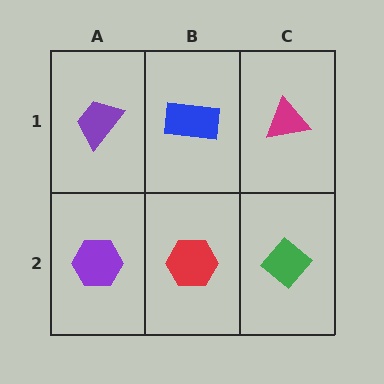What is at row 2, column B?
A red hexagon.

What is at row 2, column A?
A purple hexagon.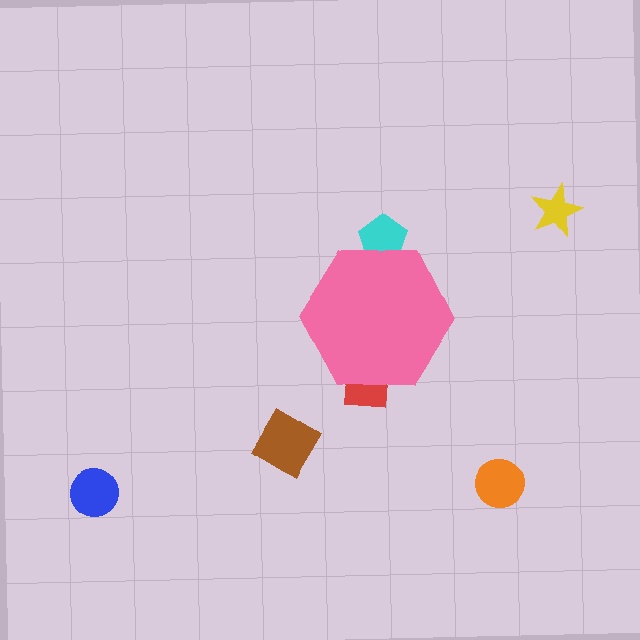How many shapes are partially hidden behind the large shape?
2 shapes are partially hidden.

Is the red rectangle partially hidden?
Yes, the red rectangle is partially hidden behind the pink hexagon.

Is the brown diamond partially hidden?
No, the brown diamond is fully visible.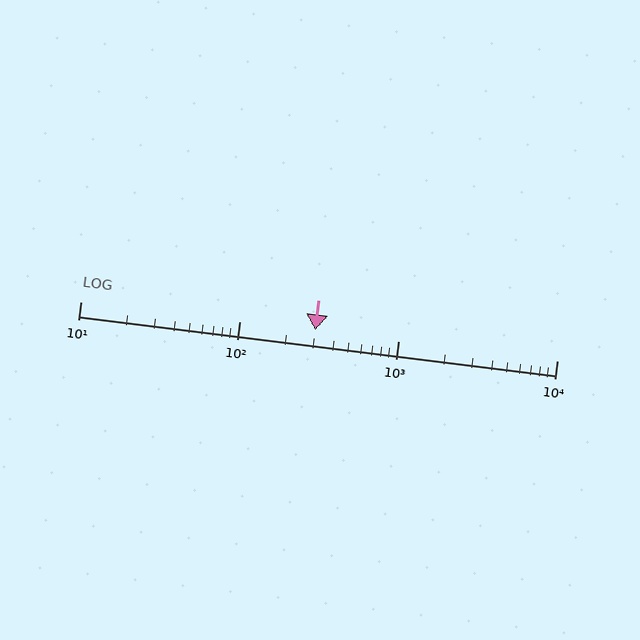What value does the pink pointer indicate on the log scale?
The pointer indicates approximately 300.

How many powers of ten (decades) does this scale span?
The scale spans 3 decades, from 10 to 10000.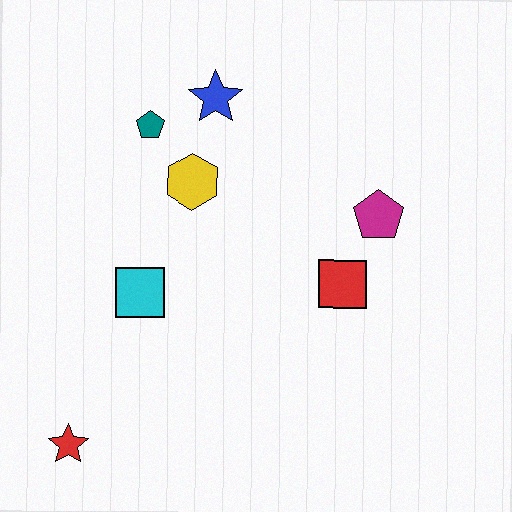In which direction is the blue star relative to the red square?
The blue star is above the red square.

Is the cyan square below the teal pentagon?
Yes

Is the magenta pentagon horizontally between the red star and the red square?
No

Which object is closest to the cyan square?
The yellow hexagon is closest to the cyan square.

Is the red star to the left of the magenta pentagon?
Yes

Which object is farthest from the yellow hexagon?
The red star is farthest from the yellow hexagon.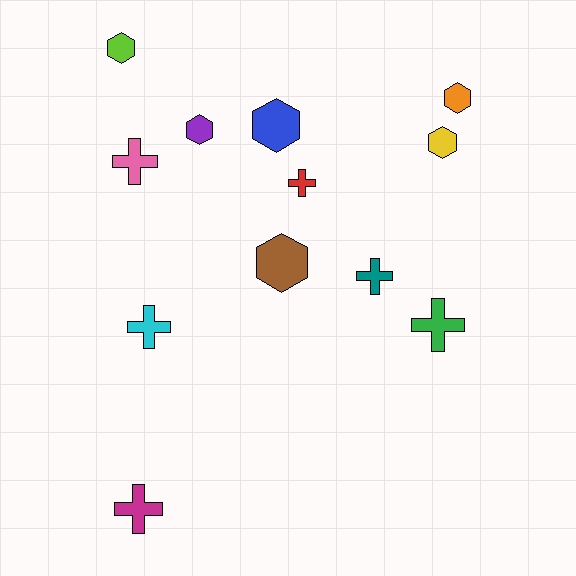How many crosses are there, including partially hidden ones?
There are 6 crosses.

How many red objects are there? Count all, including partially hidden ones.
There is 1 red object.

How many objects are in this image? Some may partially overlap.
There are 12 objects.